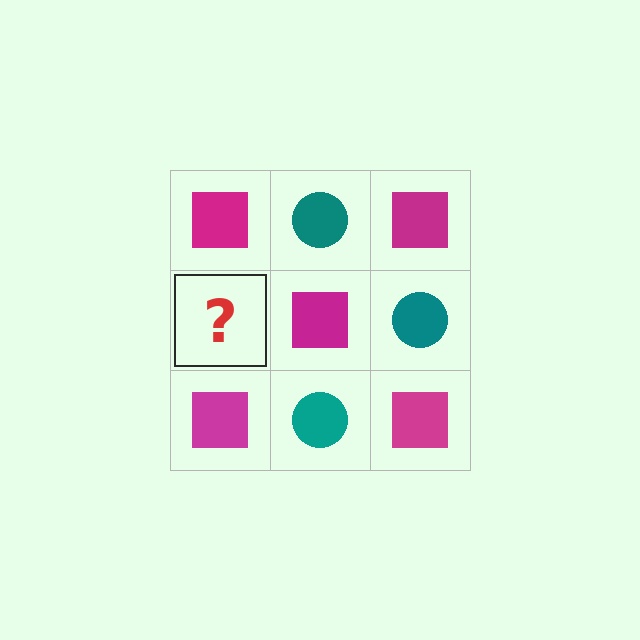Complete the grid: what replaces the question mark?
The question mark should be replaced with a teal circle.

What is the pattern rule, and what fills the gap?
The rule is that it alternates magenta square and teal circle in a checkerboard pattern. The gap should be filled with a teal circle.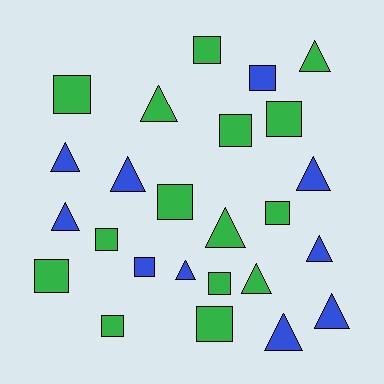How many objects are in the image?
There are 25 objects.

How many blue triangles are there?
There are 8 blue triangles.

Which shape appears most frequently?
Square, with 13 objects.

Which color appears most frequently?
Green, with 15 objects.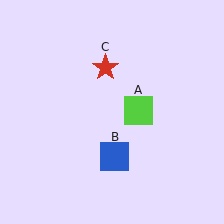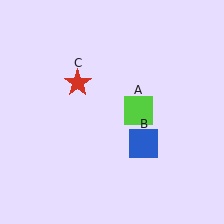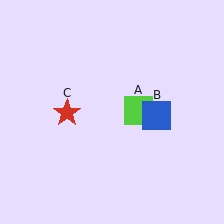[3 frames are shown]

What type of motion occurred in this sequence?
The blue square (object B), red star (object C) rotated counterclockwise around the center of the scene.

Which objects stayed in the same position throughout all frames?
Lime square (object A) remained stationary.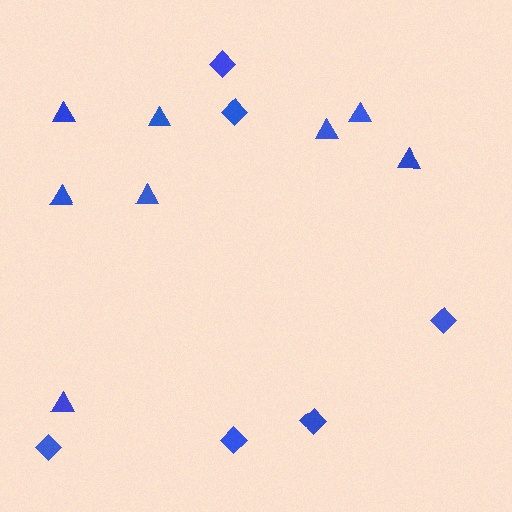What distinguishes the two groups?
There are 2 groups: one group of triangles (8) and one group of diamonds (6).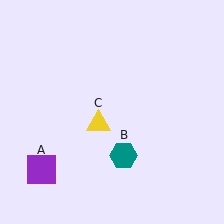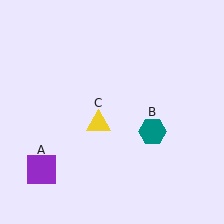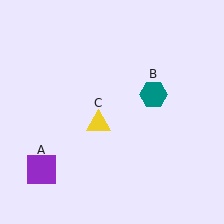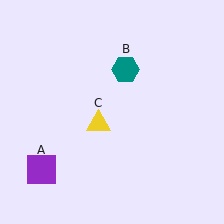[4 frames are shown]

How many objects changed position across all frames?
1 object changed position: teal hexagon (object B).